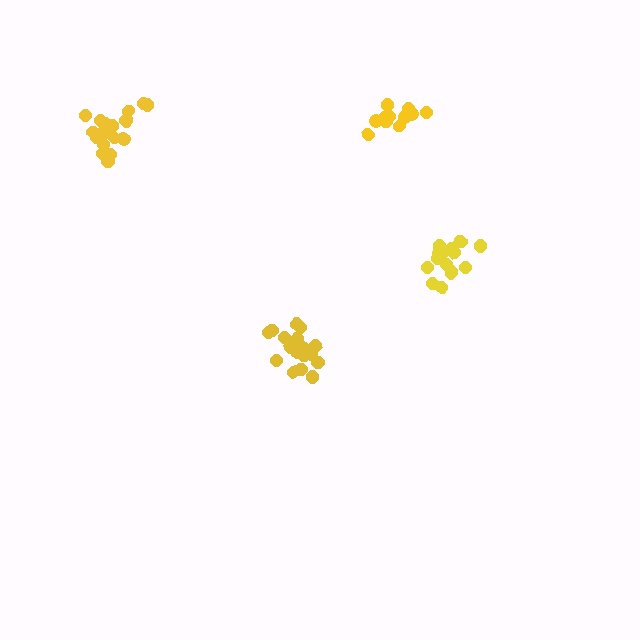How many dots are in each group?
Group 1: 20 dots, Group 2: 19 dots, Group 3: 14 dots, Group 4: 16 dots (69 total).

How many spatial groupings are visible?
There are 4 spatial groupings.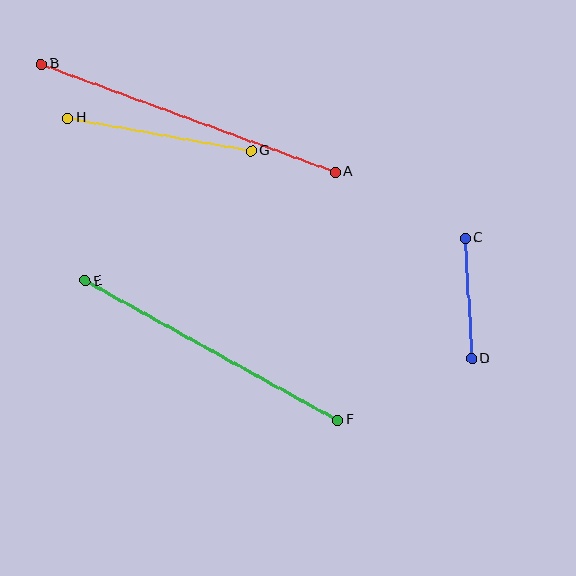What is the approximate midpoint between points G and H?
The midpoint is at approximately (159, 134) pixels.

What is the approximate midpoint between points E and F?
The midpoint is at approximately (211, 351) pixels.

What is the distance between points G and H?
The distance is approximately 186 pixels.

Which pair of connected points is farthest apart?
Points A and B are farthest apart.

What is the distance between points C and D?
The distance is approximately 120 pixels.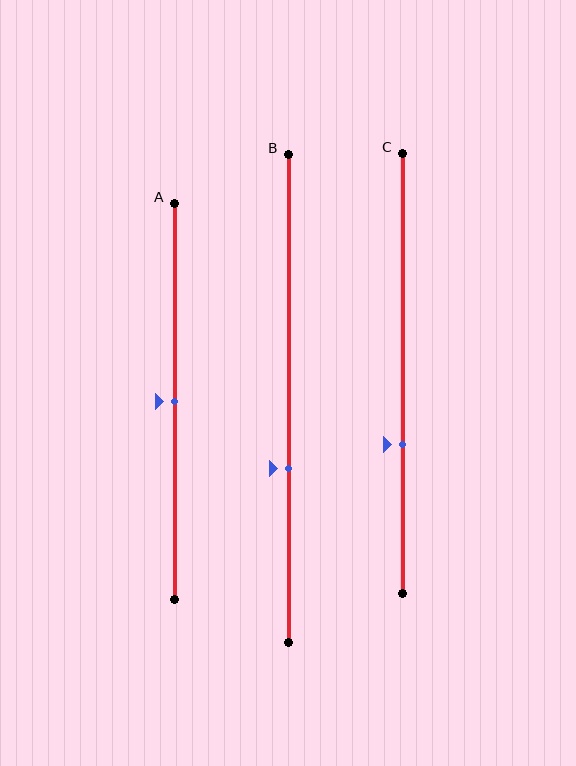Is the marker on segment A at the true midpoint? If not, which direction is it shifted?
Yes, the marker on segment A is at the true midpoint.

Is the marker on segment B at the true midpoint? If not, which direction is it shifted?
No, the marker on segment B is shifted downward by about 14% of the segment length.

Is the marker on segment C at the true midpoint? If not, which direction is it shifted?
No, the marker on segment C is shifted downward by about 16% of the segment length.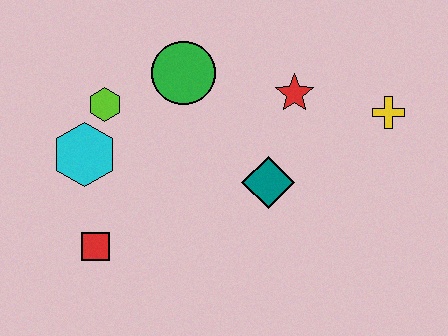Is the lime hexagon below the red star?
Yes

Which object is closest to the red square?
The cyan hexagon is closest to the red square.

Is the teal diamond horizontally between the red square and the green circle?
No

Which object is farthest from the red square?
The yellow cross is farthest from the red square.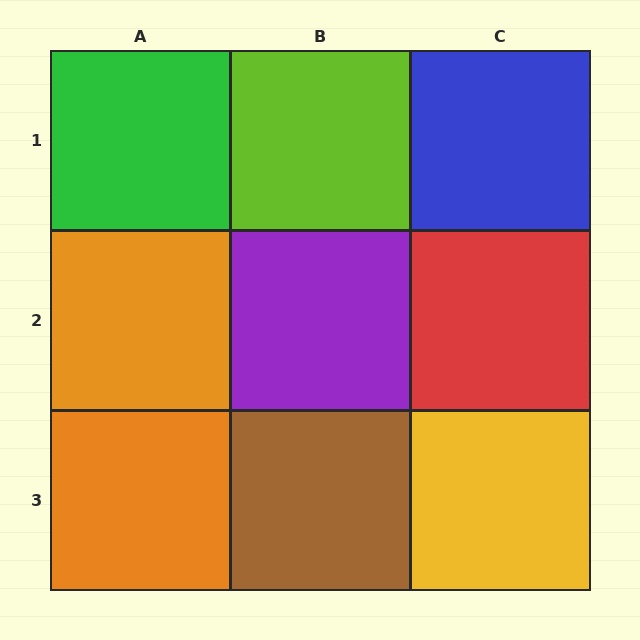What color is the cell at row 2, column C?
Red.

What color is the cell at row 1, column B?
Lime.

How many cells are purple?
1 cell is purple.